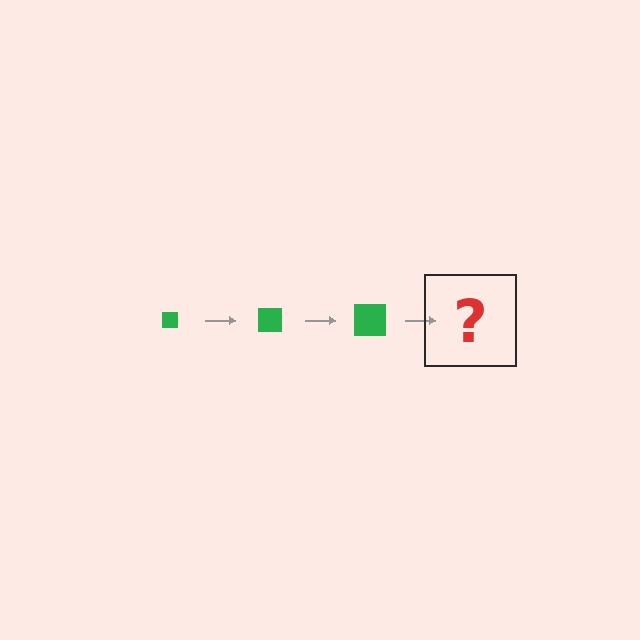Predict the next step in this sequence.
The next step is a green square, larger than the previous one.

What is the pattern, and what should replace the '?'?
The pattern is that the square gets progressively larger each step. The '?' should be a green square, larger than the previous one.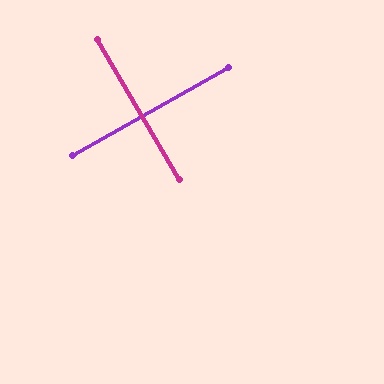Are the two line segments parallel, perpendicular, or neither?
Perpendicular — they meet at approximately 89°.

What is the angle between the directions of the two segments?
Approximately 89 degrees.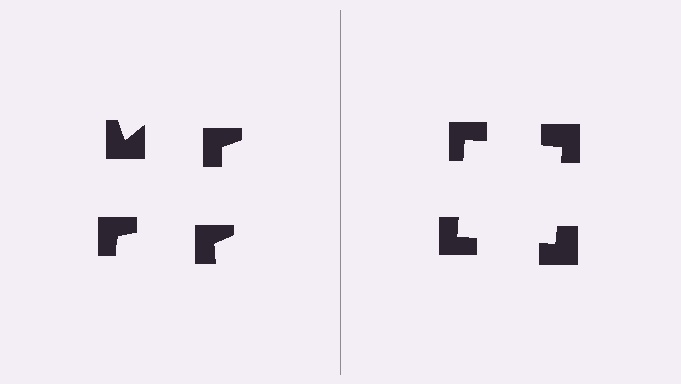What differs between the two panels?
The notched squares are positioned identically on both sides; only the wedge orientations differ. On the right they align to a square; on the left they are misaligned.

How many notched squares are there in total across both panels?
8 — 4 on each side.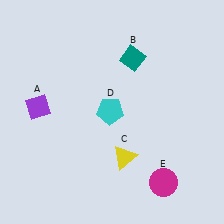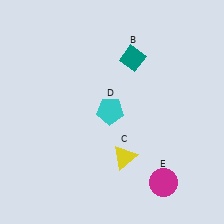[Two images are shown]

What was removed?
The purple diamond (A) was removed in Image 2.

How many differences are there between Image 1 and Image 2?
There is 1 difference between the two images.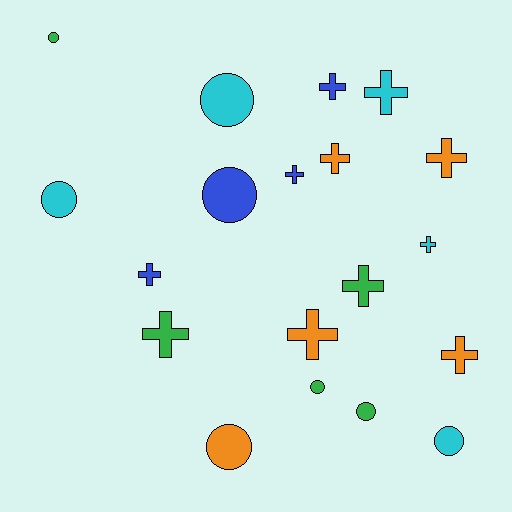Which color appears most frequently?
Cyan, with 5 objects.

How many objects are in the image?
There are 19 objects.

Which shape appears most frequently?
Cross, with 11 objects.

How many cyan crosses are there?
There are 2 cyan crosses.